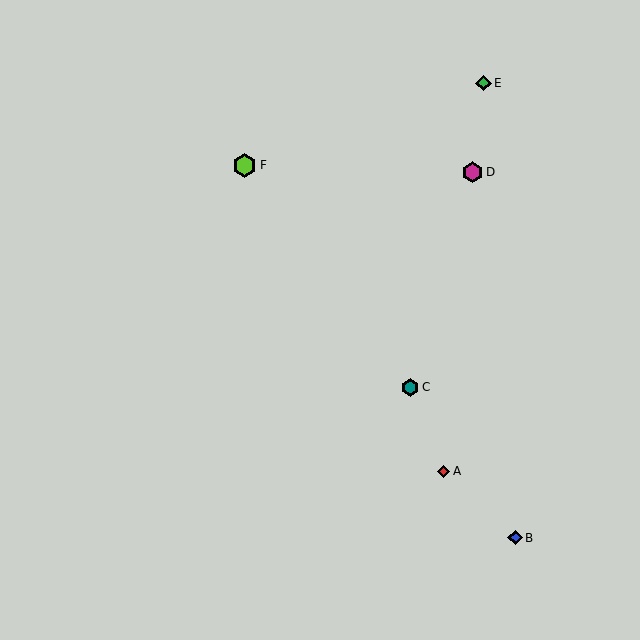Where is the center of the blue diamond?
The center of the blue diamond is at (515, 538).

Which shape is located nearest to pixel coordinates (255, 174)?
The lime hexagon (labeled F) at (245, 165) is nearest to that location.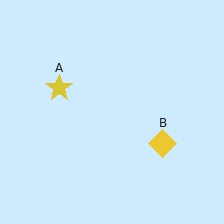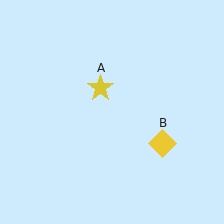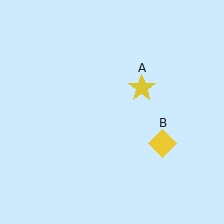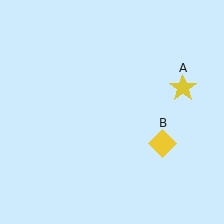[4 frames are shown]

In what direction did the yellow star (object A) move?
The yellow star (object A) moved right.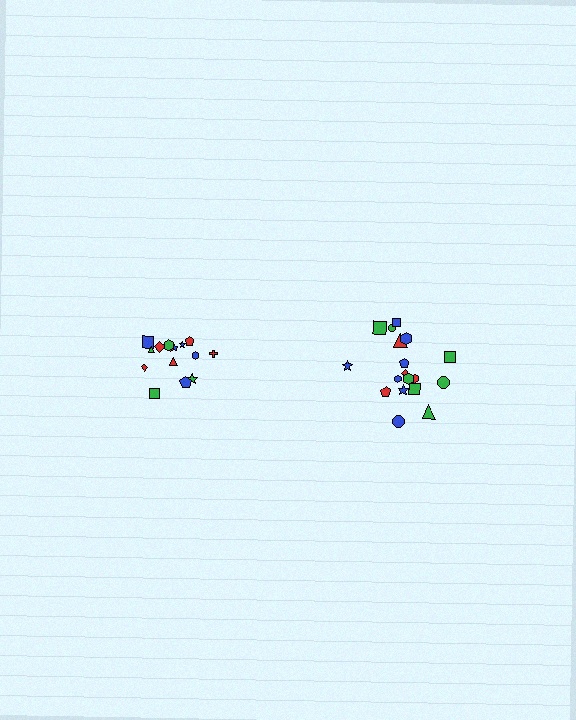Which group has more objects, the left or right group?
The right group.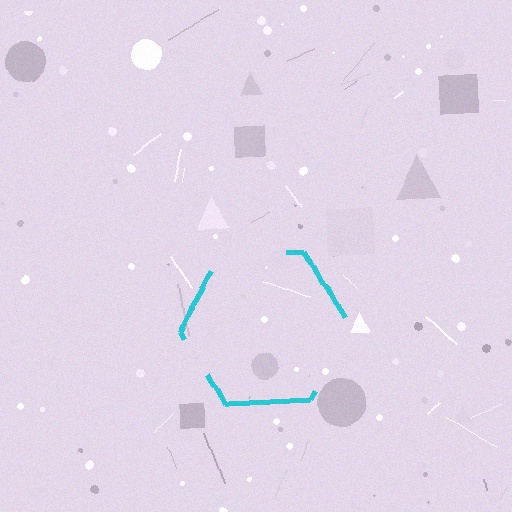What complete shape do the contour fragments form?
The contour fragments form a hexagon.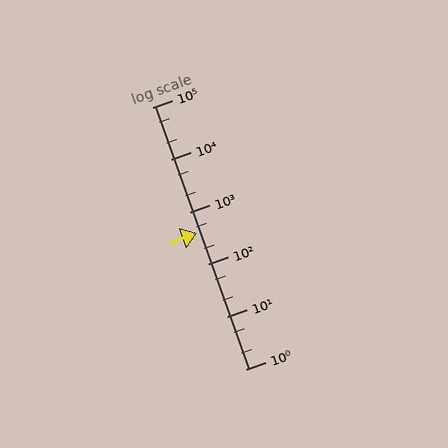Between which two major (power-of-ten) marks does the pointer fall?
The pointer is between 100 and 1000.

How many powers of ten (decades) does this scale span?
The scale spans 5 decades, from 1 to 100000.